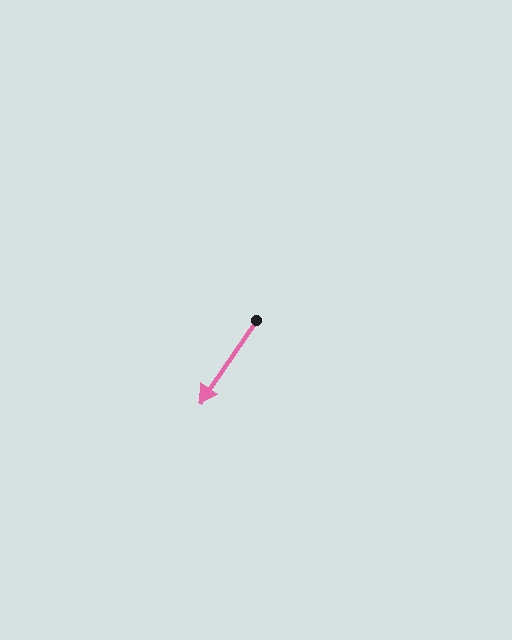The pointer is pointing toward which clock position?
Roughly 7 o'clock.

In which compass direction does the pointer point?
Southwest.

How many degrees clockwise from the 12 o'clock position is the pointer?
Approximately 214 degrees.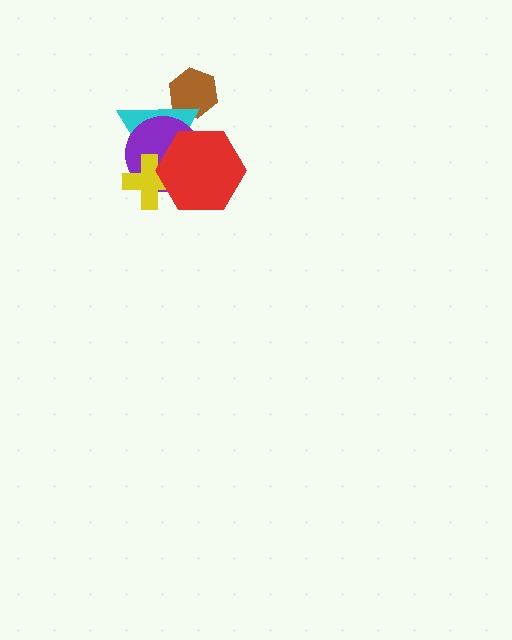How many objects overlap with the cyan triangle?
4 objects overlap with the cyan triangle.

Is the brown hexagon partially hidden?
Yes, it is partially covered by another shape.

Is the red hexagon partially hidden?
No, no other shape covers it.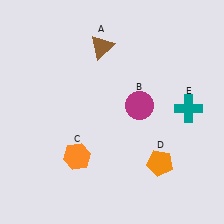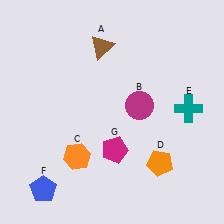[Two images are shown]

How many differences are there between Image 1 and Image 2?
There are 2 differences between the two images.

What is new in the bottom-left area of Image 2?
A blue pentagon (F) was added in the bottom-left area of Image 2.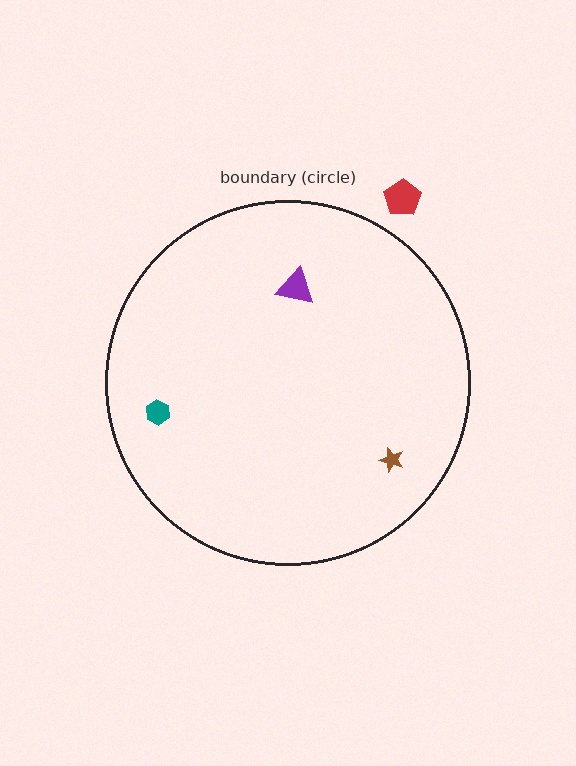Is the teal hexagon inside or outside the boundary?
Inside.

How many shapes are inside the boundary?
3 inside, 1 outside.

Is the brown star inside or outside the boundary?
Inside.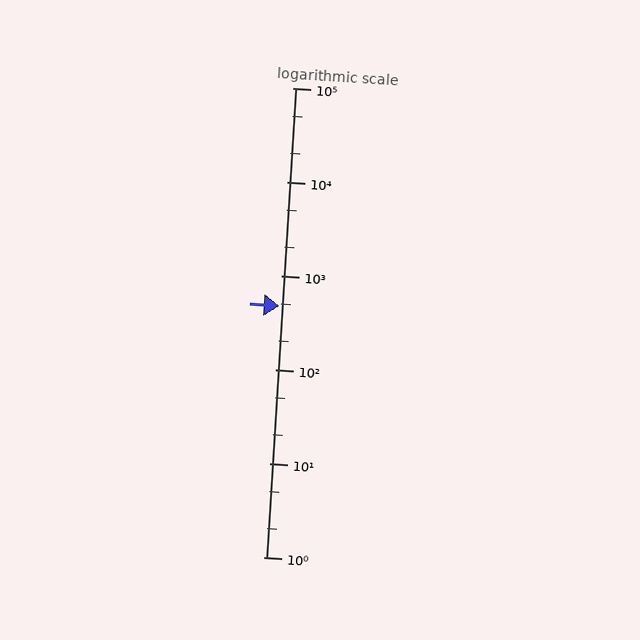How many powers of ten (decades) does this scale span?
The scale spans 5 decades, from 1 to 100000.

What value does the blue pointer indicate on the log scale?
The pointer indicates approximately 470.